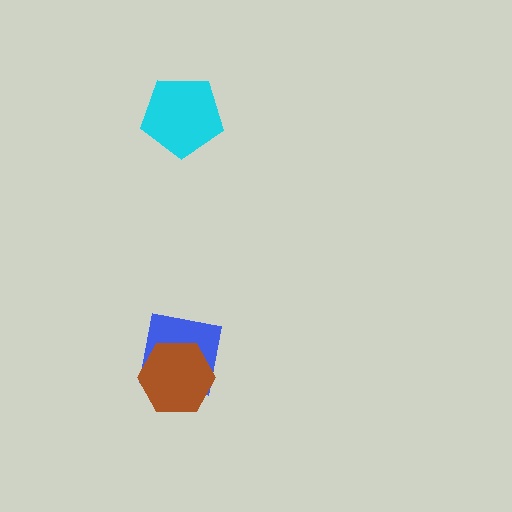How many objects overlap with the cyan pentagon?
0 objects overlap with the cyan pentagon.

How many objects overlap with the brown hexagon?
1 object overlaps with the brown hexagon.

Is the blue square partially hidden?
Yes, it is partially covered by another shape.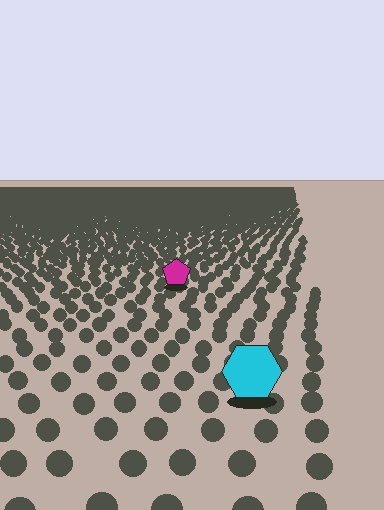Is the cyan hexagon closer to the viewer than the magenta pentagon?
Yes. The cyan hexagon is closer — you can tell from the texture gradient: the ground texture is coarser near it.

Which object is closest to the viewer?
The cyan hexagon is closest. The texture marks near it are larger and more spread out.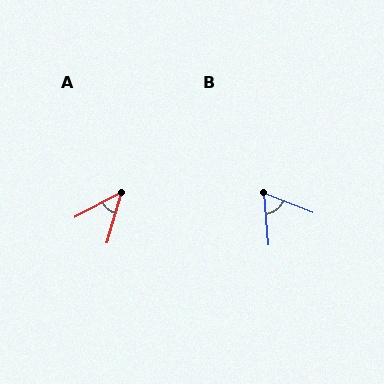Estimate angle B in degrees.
Approximately 64 degrees.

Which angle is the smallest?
A, at approximately 46 degrees.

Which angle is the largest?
B, at approximately 64 degrees.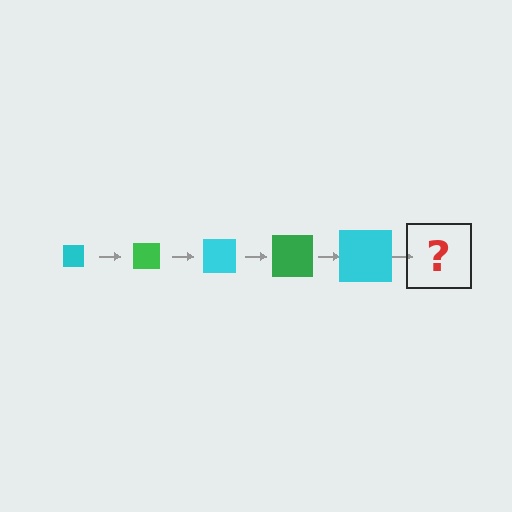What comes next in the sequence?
The next element should be a green square, larger than the previous one.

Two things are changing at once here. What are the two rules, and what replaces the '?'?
The two rules are that the square grows larger each step and the color cycles through cyan and green. The '?' should be a green square, larger than the previous one.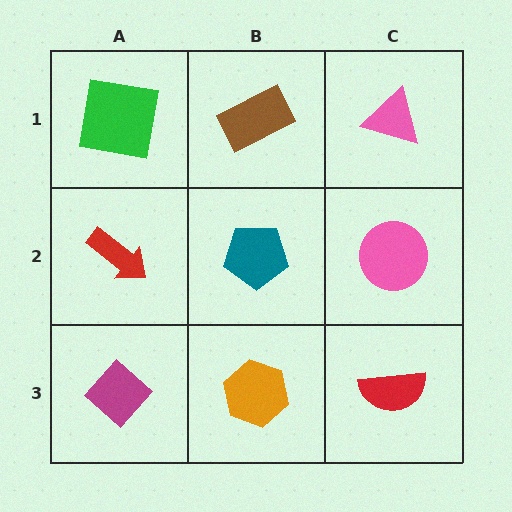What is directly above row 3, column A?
A red arrow.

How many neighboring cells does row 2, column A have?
3.